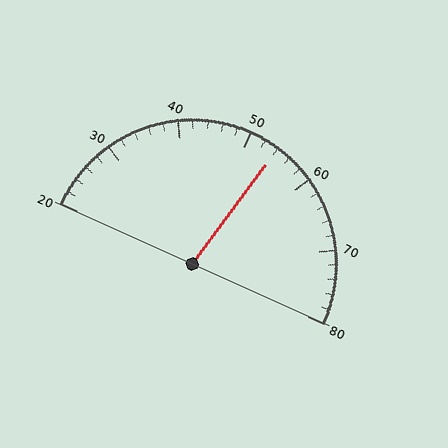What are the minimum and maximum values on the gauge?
The gauge ranges from 20 to 80.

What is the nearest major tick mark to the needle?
The nearest major tick mark is 50.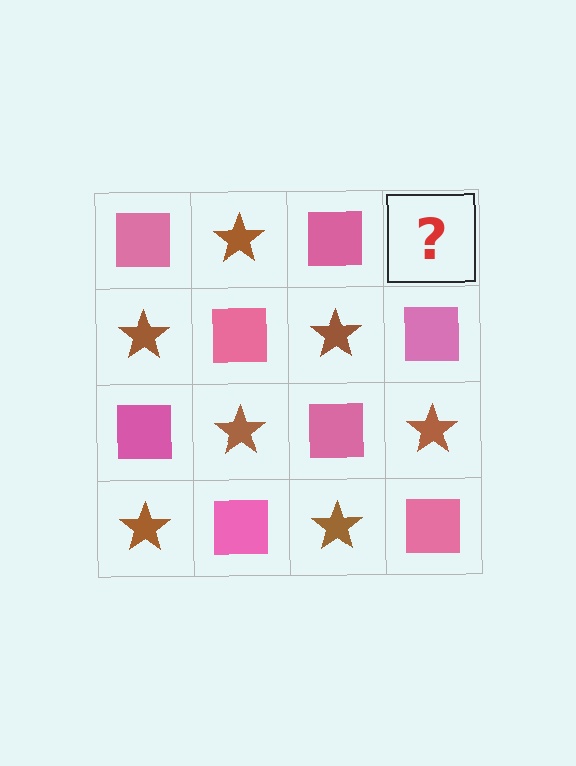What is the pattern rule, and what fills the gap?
The rule is that it alternates pink square and brown star in a checkerboard pattern. The gap should be filled with a brown star.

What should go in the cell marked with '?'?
The missing cell should contain a brown star.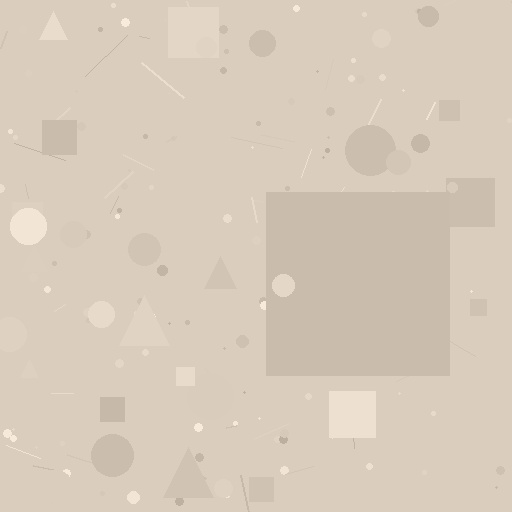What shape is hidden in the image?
A square is hidden in the image.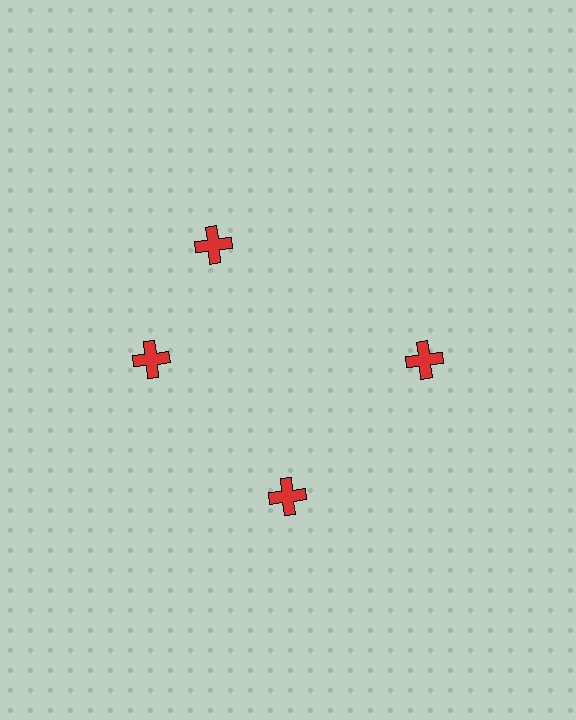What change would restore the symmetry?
The symmetry would be restored by rotating it back into even spacing with its neighbors so that all 4 crosses sit at equal angles and equal distance from the center.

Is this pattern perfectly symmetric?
No. The 4 red crosses are arranged in a ring, but one element near the 12 o'clock position is rotated out of alignment along the ring, breaking the 4-fold rotational symmetry.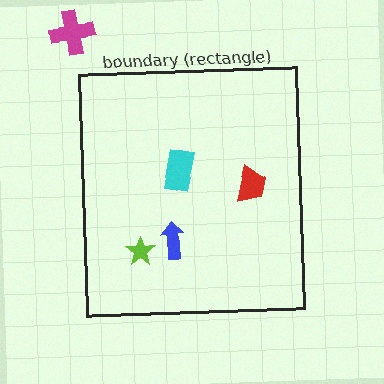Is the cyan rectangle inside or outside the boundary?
Inside.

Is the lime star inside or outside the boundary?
Inside.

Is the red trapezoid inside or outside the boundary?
Inside.